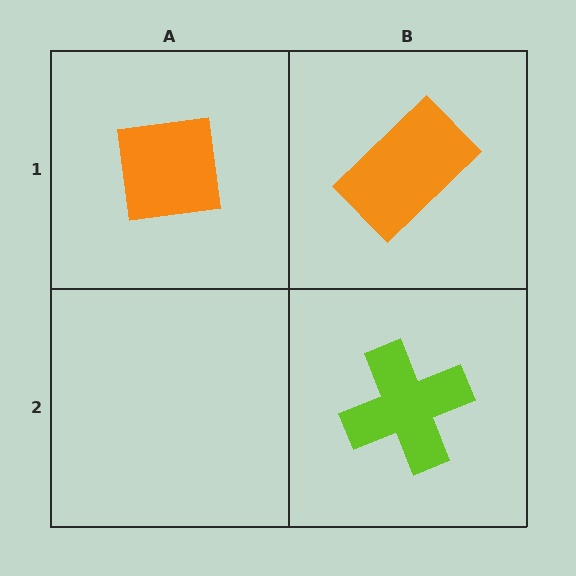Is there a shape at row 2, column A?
No, that cell is empty.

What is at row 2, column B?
A lime cross.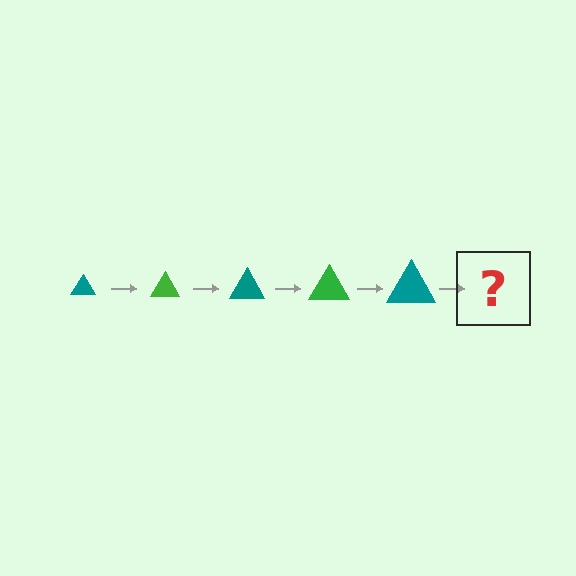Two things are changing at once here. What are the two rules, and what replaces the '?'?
The two rules are that the triangle grows larger each step and the color cycles through teal and green. The '?' should be a green triangle, larger than the previous one.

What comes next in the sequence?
The next element should be a green triangle, larger than the previous one.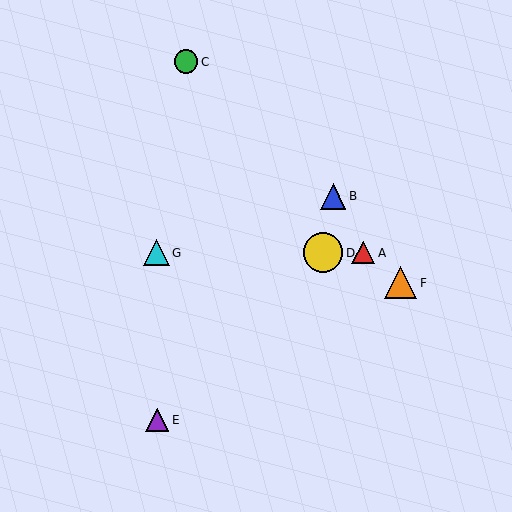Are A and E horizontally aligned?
No, A is at y≈253 and E is at y≈420.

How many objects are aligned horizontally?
3 objects (A, D, G) are aligned horizontally.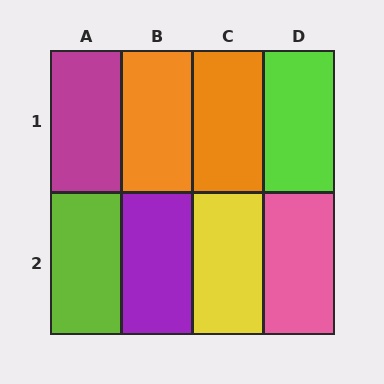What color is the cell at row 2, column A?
Lime.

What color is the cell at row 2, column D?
Pink.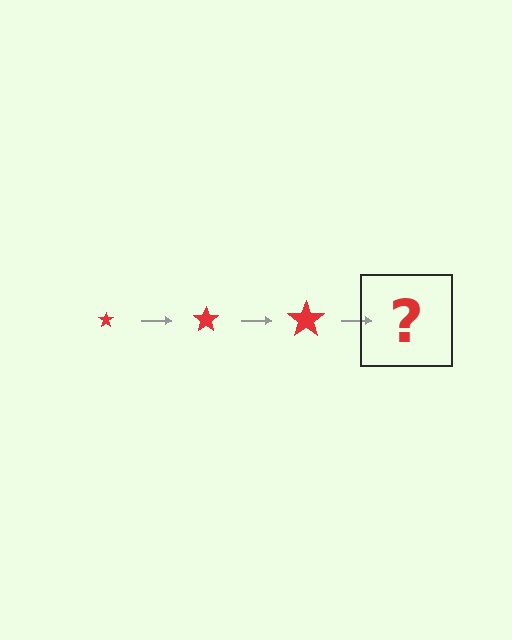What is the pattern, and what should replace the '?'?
The pattern is that the star gets progressively larger each step. The '?' should be a red star, larger than the previous one.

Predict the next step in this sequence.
The next step is a red star, larger than the previous one.